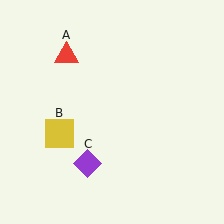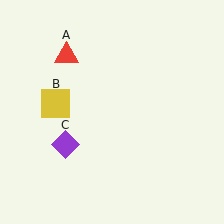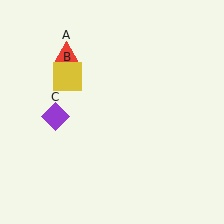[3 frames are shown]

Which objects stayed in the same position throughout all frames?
Red triangle (object A) remained stationary.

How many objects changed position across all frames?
2 objects changed position: yellow square (object B), purple diamond (object C).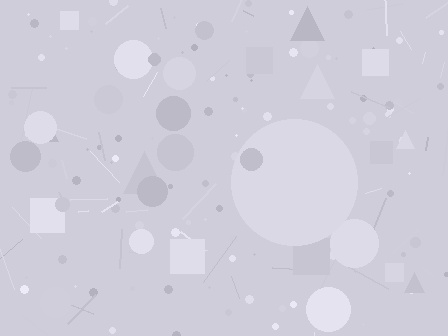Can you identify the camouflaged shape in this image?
The camouflaged shape is a circle.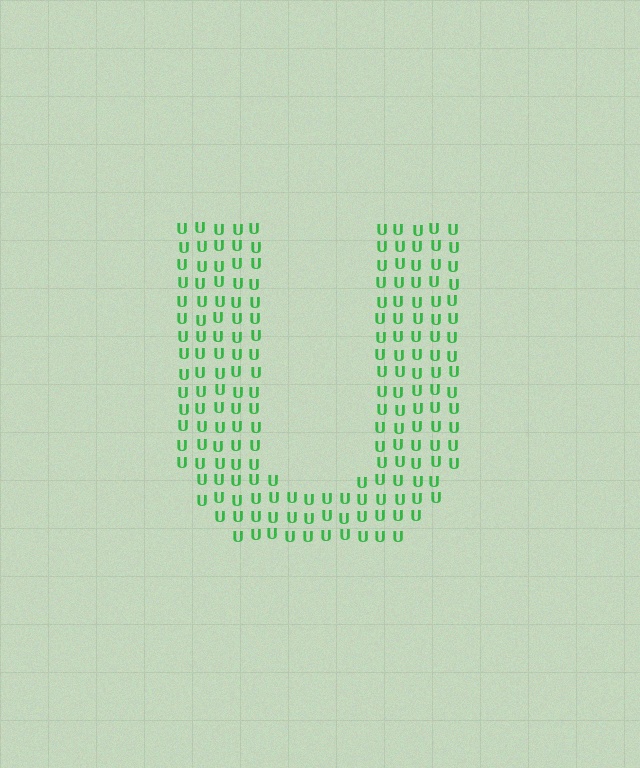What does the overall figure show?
The overall figure shows the letter U.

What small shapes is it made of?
It is made of small letter U's.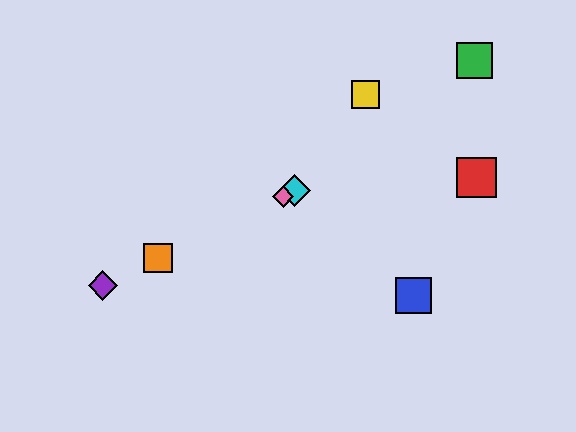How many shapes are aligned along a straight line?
4 shapes (the purple diamond, the orange square, the cyan diamond, the pink diamond) are aligned along a straight line.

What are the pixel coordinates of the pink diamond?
The pink diamond is at (283, 197).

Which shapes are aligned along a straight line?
The purple diamond, the orange square, the cyan diamond, the pink diamond are aligned along a straight line.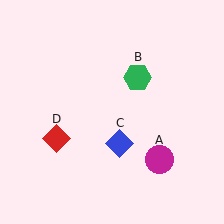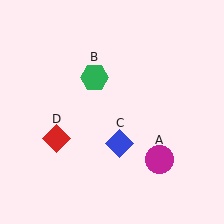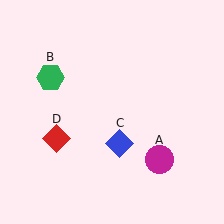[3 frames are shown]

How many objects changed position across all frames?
1 object changed position: green hexagon (object B).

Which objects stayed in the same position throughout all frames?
Magenta circle (object A) and blue diamond (object C) and red diamond (object D) remained stationary.